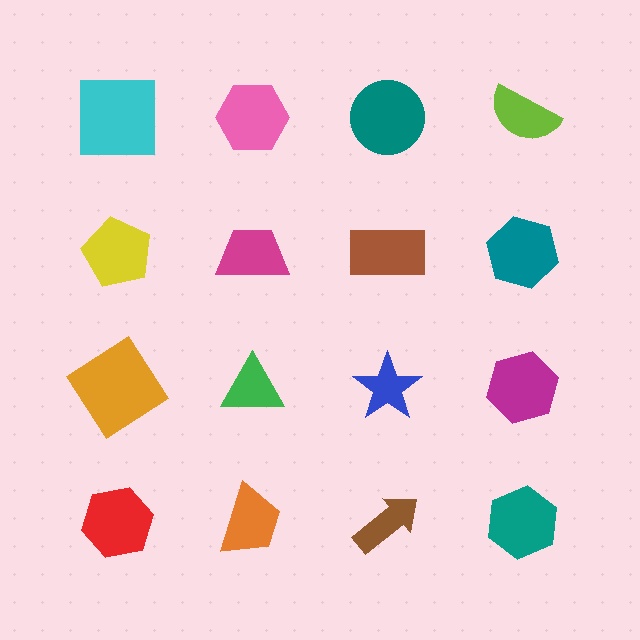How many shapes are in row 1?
4 shapes.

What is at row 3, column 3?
A blue star.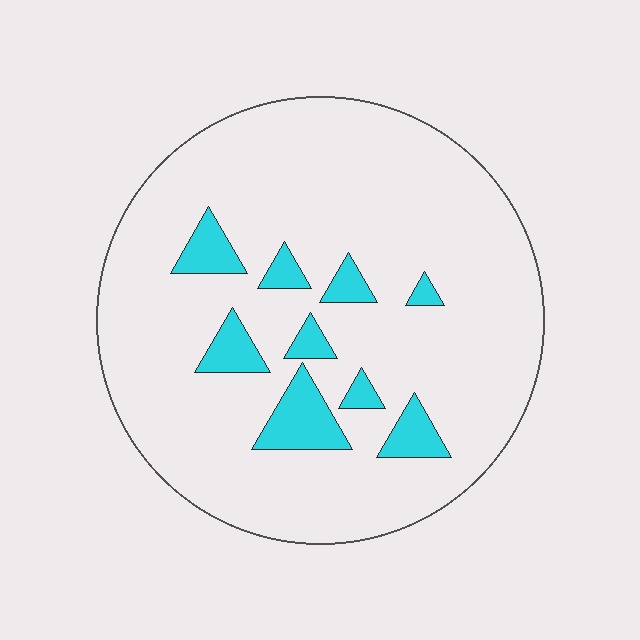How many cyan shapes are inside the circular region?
9.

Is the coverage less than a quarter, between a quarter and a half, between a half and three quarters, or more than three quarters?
Less than a quarter.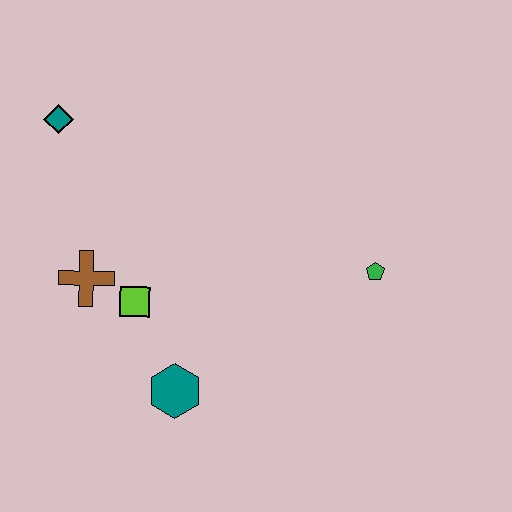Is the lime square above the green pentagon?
No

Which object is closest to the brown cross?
The lime square is closest to the brown cross.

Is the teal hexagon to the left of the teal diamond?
No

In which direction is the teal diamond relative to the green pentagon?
The teal diamond is to the left of the green pentagon.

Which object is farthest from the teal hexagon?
The teal diamond is farthest from the teal hexagon.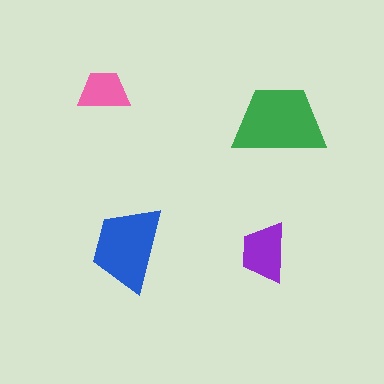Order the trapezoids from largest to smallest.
the green one, the blue one, the purple one, the pink one.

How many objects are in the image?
There are 4 objects in the image.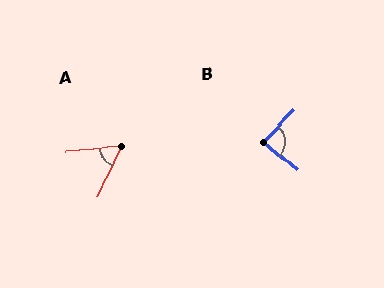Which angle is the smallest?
A, at approximately 58 degrees.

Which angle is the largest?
B, at approximately 86 degrees.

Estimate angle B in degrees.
Approximately 86 degrees.